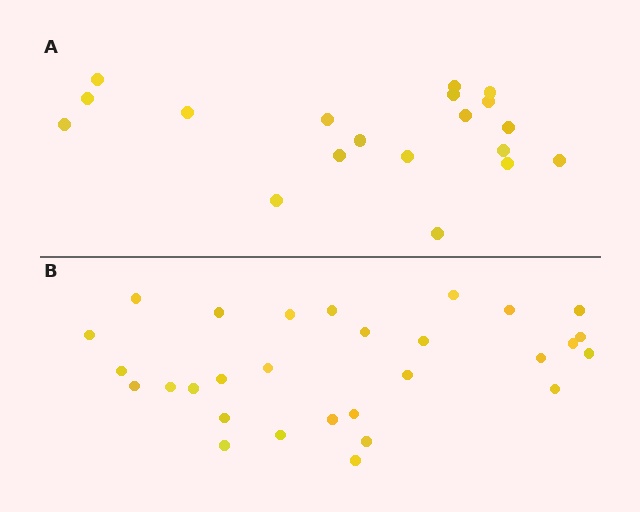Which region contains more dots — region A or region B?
Region B (the bottom region) has more dots.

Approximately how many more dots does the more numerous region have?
Region B has roughly 10 or so more dots than region A.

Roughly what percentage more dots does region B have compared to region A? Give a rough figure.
About 55% more.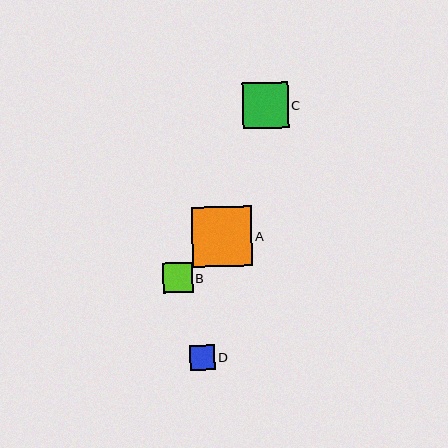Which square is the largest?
Square A is the largest with a size of approximately 60 pixels.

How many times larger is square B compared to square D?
Square B is approximately 1.2 times the size of square D.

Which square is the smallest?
Square D is the smallest with a size of approximately 25 pixels.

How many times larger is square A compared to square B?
Square A is approximately 2.0 times the size of square B.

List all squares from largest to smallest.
From largest to smallest: A, C, B, D.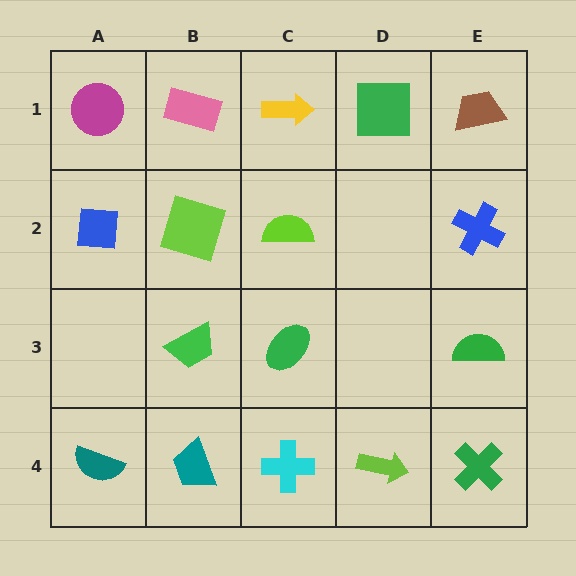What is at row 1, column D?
A green square.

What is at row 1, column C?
A yellow arrow.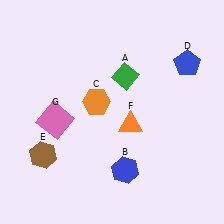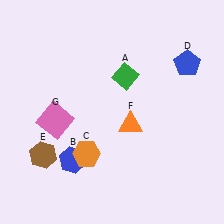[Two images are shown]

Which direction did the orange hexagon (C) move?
The orange hexagon (C) moved down.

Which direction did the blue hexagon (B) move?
The blue hexagon (B) moved left.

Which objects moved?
The objects that moved are: the blue hexagon (B), the orange hexagon (C).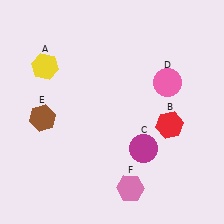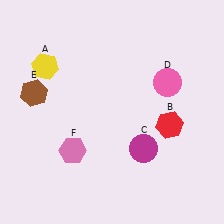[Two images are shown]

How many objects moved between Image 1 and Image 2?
2 objects moved between the two images.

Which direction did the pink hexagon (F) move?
The pink hexagon (F) moved left.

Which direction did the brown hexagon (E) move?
The brown hexagon (E) moved up.